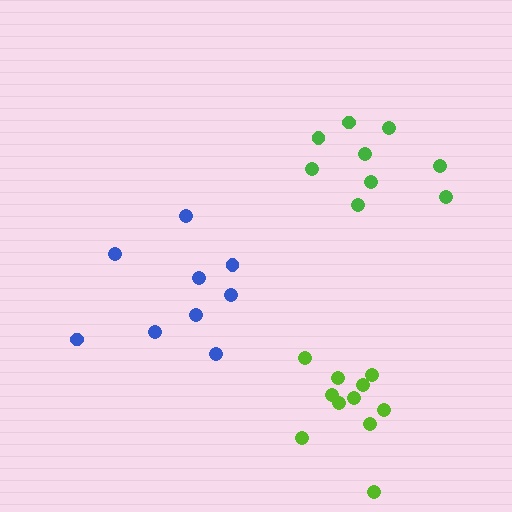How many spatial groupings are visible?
There are 3 spatial groupings.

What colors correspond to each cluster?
The clusters are colored: green, lime, blue.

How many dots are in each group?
Group 1: 9 dots, Group 2: 12 dots, Group 3: 9 dots (30 total).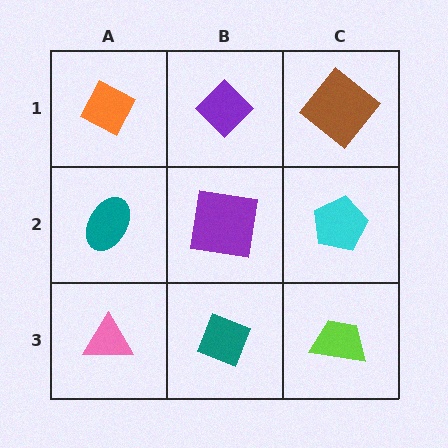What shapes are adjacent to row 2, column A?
An orange diamond (row 1, column A), a pink triangle (row 3, column A), a purple square (row 2, column B).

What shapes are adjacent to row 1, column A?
A teal ellipse (row 2, column A), a purple diamond (row 1, column B).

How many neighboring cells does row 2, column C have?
3.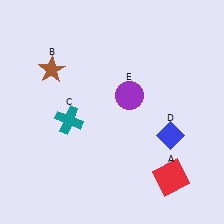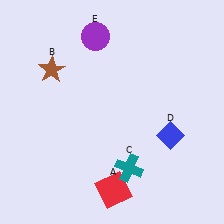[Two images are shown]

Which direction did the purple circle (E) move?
The purple circle (E) moved up.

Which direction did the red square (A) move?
The red square (A) moved left.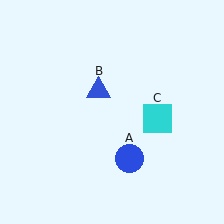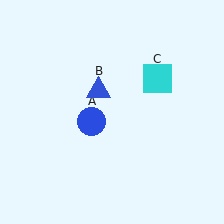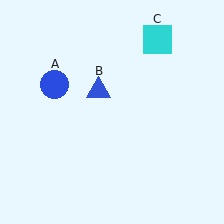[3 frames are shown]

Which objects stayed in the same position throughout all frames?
Blue triangle (object B) remained stationary.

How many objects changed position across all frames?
2 objects changed position: blue circle (object A), cyan square (object C).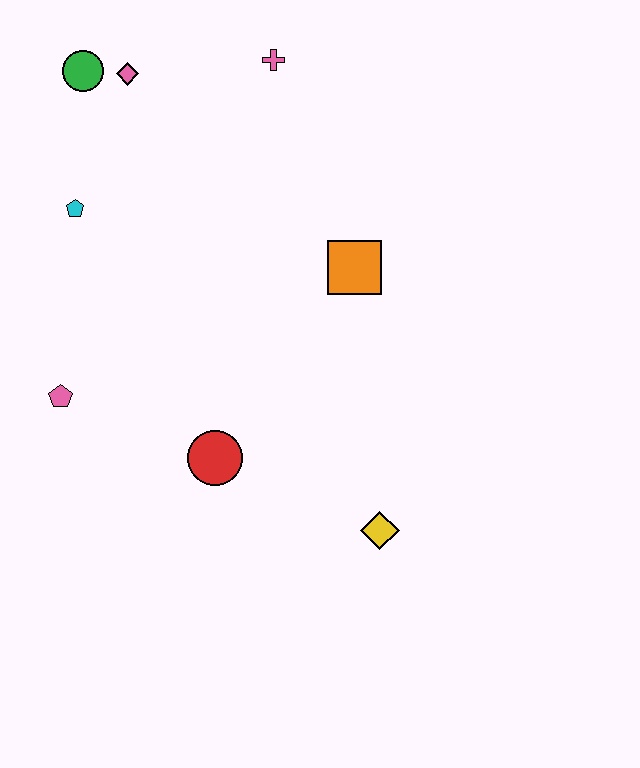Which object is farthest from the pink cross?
The yellow diamond is farthest from the pink cross.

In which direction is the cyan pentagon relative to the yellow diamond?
The cyan pentagon is above the yellow diamond.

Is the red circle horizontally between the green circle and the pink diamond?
No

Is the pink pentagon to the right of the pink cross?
No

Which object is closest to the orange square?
The pink cross is closest to the orange square.